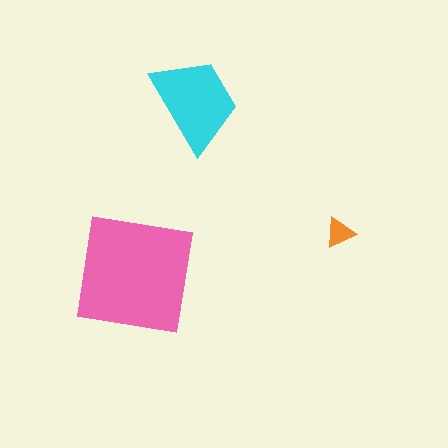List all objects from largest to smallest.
The pink square, the cyan trapezoid, the orange triangle.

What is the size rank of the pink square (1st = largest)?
1st.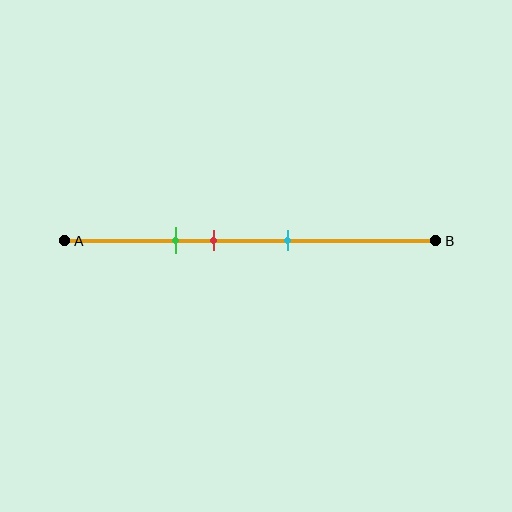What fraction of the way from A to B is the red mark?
The red mark is approximately 40% (0.4) of the way from A to B.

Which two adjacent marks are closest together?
The green and red marks are the closest adjacent pair.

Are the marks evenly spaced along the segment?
Yes, the marks are approximately evenly spaced.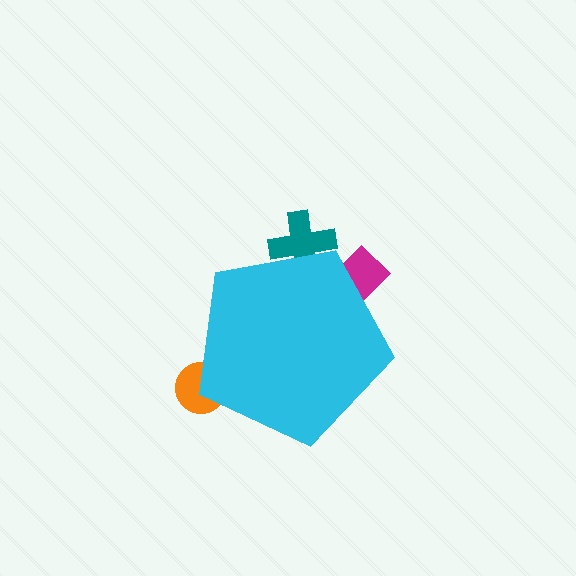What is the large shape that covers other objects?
A cyan pentagon.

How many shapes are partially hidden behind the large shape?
3 shapes are partially hidden.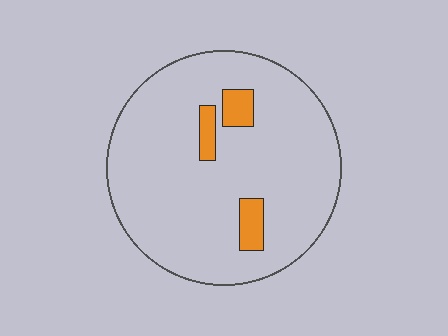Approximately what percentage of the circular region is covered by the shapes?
Approximately 10%.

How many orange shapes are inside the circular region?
3.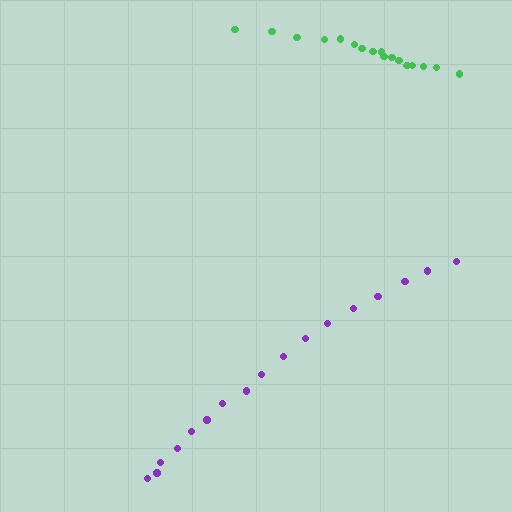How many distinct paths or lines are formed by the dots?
There are 2 distinct paths.